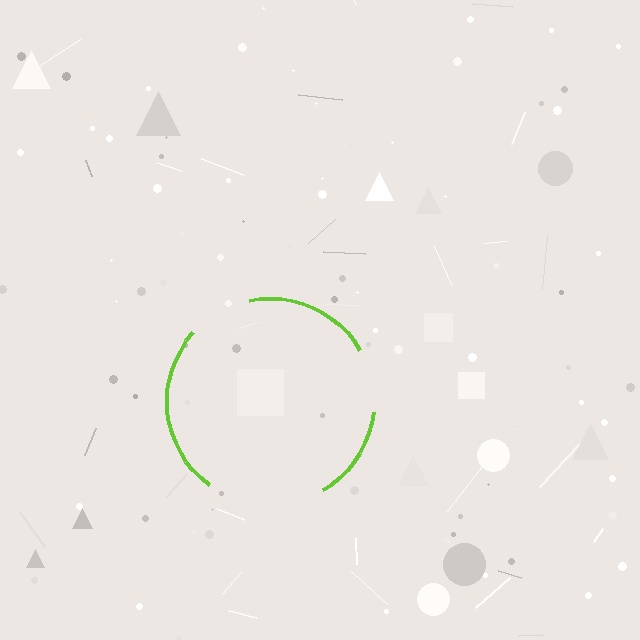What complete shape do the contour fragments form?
The contour fragments form a circle.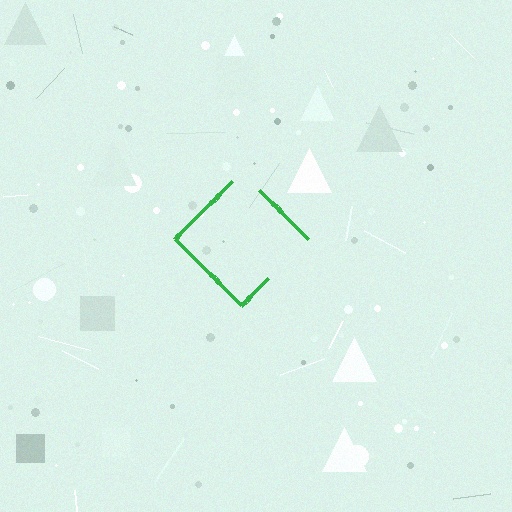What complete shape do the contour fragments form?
The contour fragments form a diamond.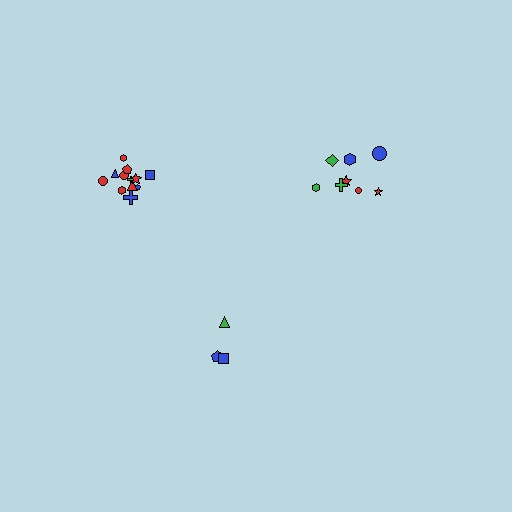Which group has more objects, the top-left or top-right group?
The top-left group.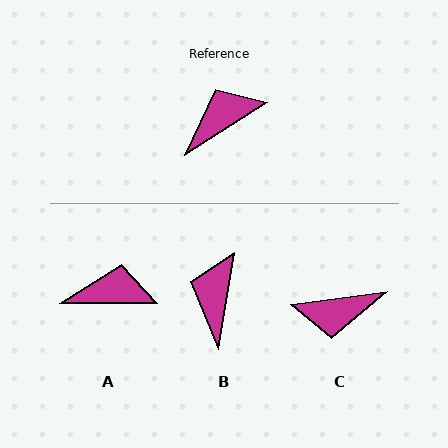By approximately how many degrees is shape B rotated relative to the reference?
Approximately 48 degrees counter-clockwise.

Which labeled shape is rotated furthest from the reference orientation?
C, about 155 degrees away.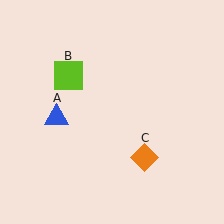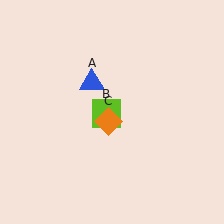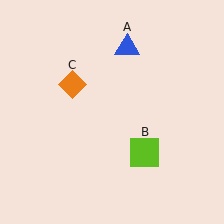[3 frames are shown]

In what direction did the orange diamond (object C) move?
The orange diamond (object C) moved up and to the left.